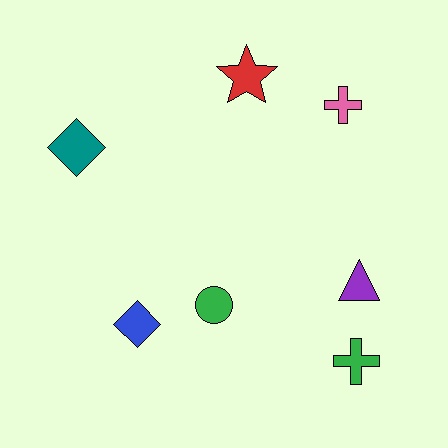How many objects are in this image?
There are 7 objects.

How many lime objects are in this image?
There are no lime objects.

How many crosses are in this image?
There are 2 crosses.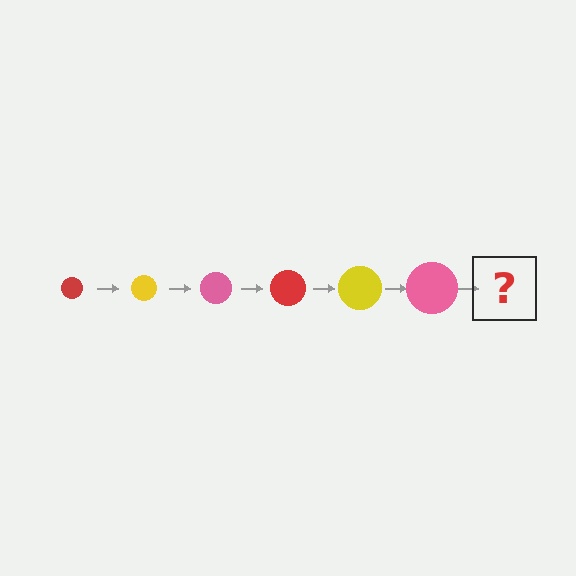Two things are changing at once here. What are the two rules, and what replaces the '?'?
The two rules are that the circle grows larger each step and the color cycles through red, yellow, and pink. The '?' should be a red circle, larger than the previous one.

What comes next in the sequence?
The next element should be a red circle, larger than the previous one.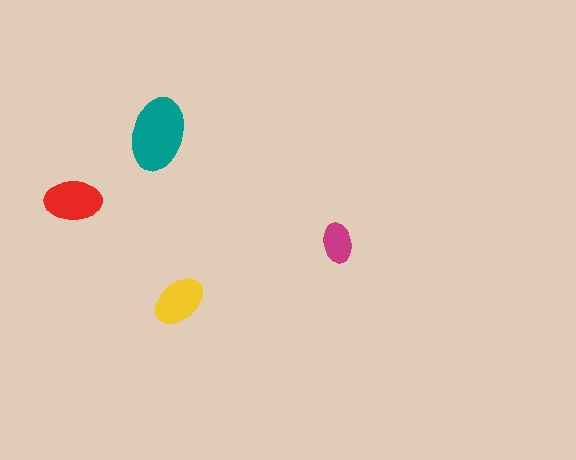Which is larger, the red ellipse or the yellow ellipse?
The red one.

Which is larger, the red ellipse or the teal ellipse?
The teal one.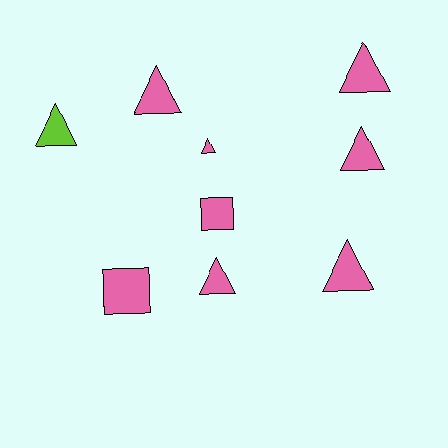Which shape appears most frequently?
Triangle, with 7 objects.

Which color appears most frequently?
Pink, with 8 objects.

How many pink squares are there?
There are 2 pink squares.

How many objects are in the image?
There are 9 objects.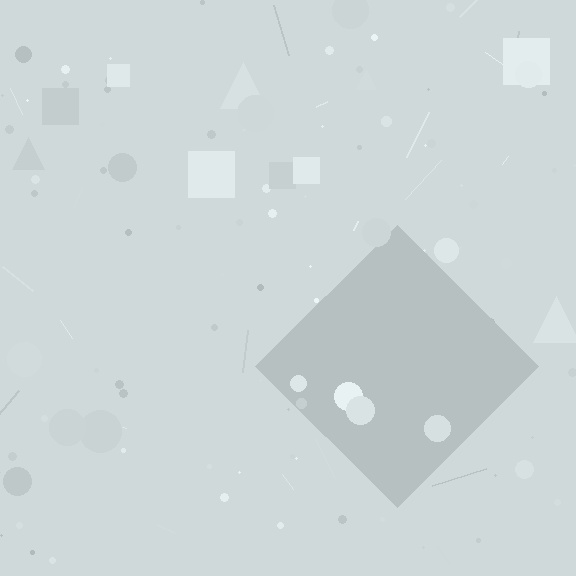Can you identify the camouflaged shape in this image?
The camouflaged shape is a diamond.